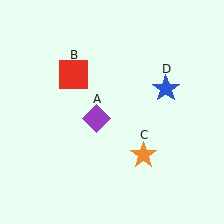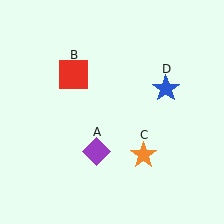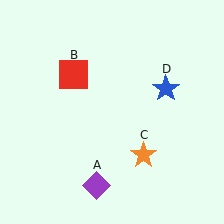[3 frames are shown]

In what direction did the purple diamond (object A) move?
The purple diamond (object A) moved down.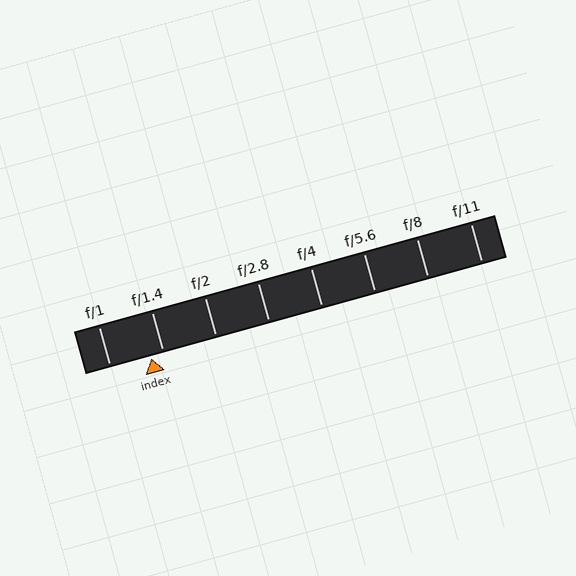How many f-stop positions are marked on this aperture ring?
There are 8 f-stop positions marked.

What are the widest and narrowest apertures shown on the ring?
The widest aperture shown is f/1 and the narrowest is f/11.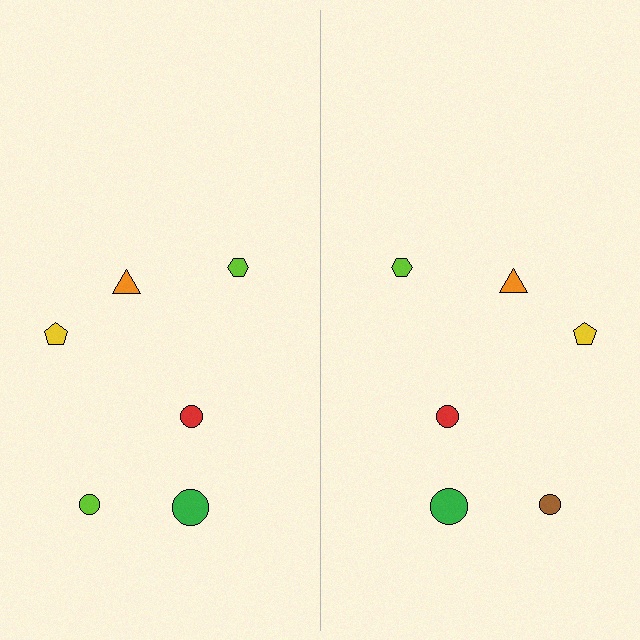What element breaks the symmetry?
The brown circle on the right side breaks the symmetry — its mirror counterpart is lime.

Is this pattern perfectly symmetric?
No, the pattern is not perfectly symmetric. The brown circle on the right side breaks the symmetry — its mirror counterpart is lime.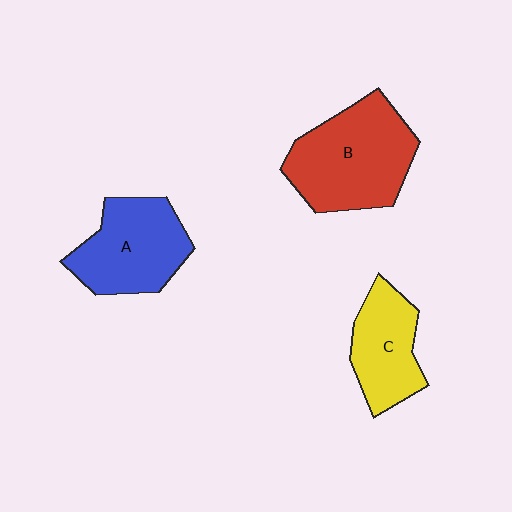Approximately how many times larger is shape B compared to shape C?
Approximately 1.6 times.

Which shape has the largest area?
Shape B (red).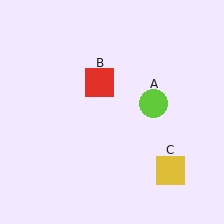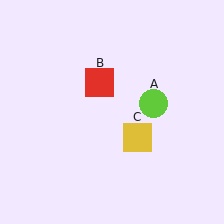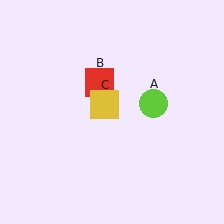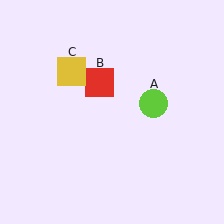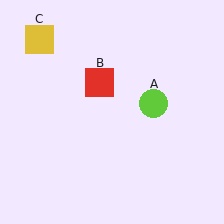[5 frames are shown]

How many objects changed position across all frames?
1 object changed position: yellow square (object C).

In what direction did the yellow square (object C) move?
The yellow square (object C) moved up and to the left.